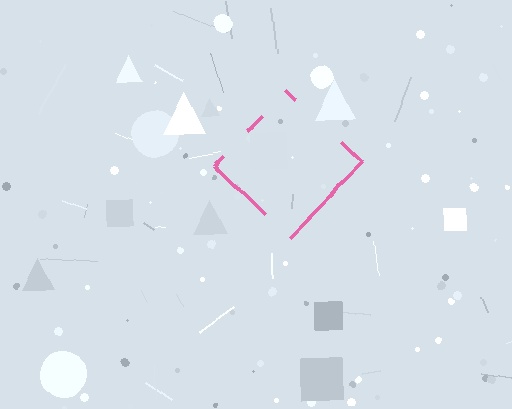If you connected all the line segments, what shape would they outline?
They would outline a diamond.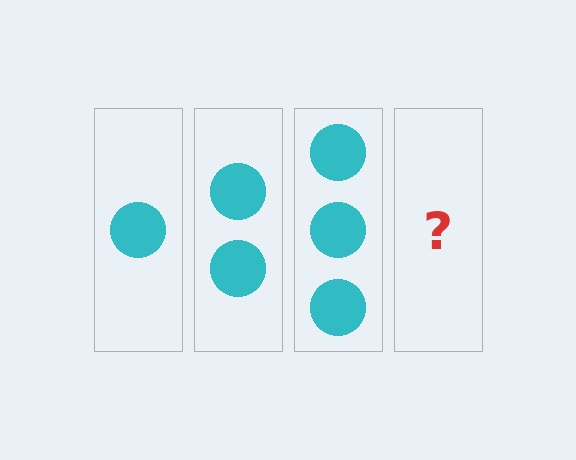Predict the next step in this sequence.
The next step is 4 circles.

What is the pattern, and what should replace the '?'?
The pattern is that each step adds one more circle. The '?' should be 4 circles.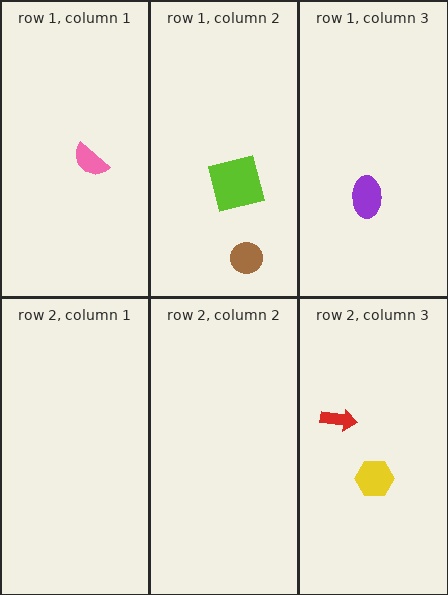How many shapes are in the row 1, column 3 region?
1.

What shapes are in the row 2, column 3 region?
The red arrow, the yellow hexagon.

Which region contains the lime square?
The row 1, column 2 region.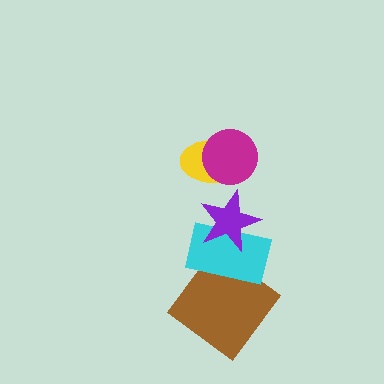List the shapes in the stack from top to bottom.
From top to bottom: the magenta circle, the yellow ellipse, the purple star, the cyan rectangle, the brown diamond.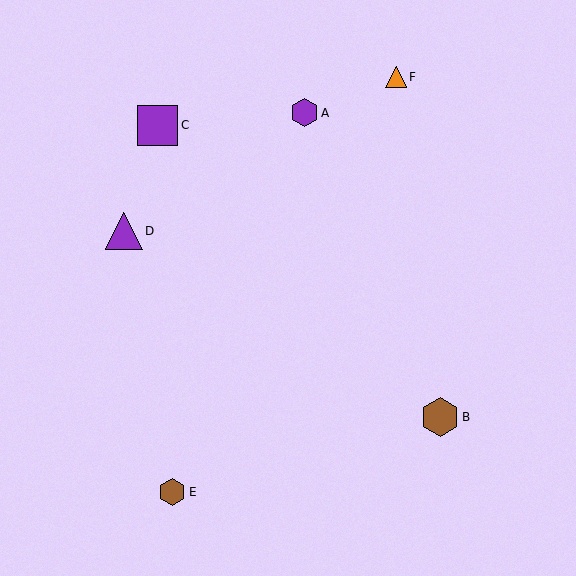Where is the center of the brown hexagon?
The center of the brown hexagon is at (440, 417).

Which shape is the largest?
The purple square (labeled C) is the largest.